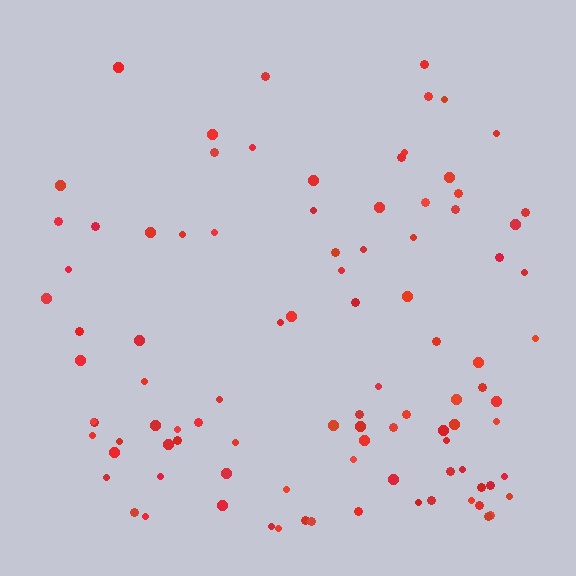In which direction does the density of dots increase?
From top to bottom, with the bottom side densest.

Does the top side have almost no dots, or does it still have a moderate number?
Still a moderate number, just noticeably fewer than the bottom.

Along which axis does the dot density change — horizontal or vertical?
Vertical.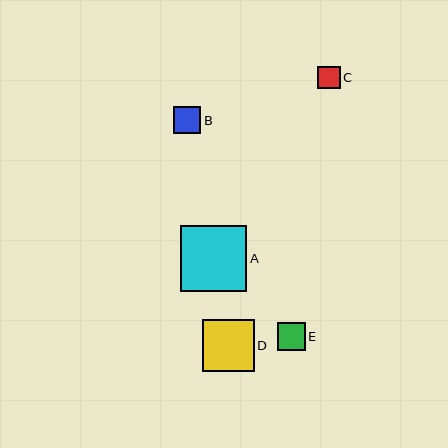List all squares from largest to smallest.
From largest to smallest: A, D, E, B, C.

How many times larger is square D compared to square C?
Square D is approximately 2.3 times the size of square C.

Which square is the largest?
Square A is the largest with a size of approximately 66 pixels.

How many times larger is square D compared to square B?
Square D is approximately 1.9 times the size of square B.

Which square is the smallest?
Square C is the smallest with a size of approximately 22 pixels.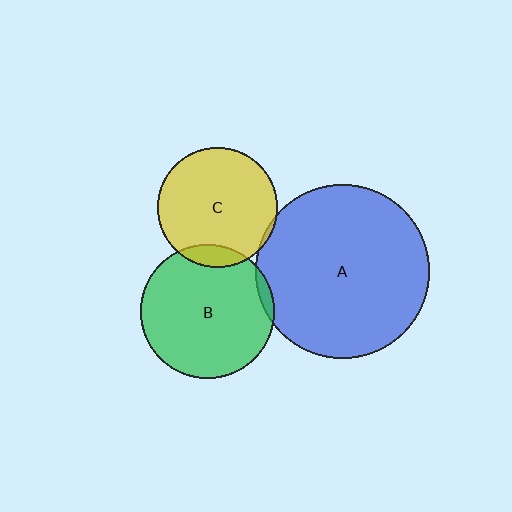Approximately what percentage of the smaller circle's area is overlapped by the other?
Approximately 5%.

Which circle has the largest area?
Circle A (blue).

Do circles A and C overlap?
Yes.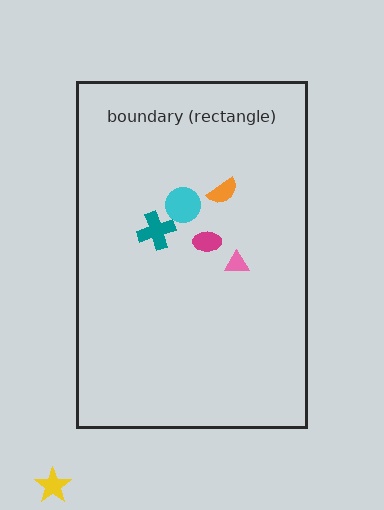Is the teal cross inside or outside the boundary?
Inside.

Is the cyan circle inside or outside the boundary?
Inside.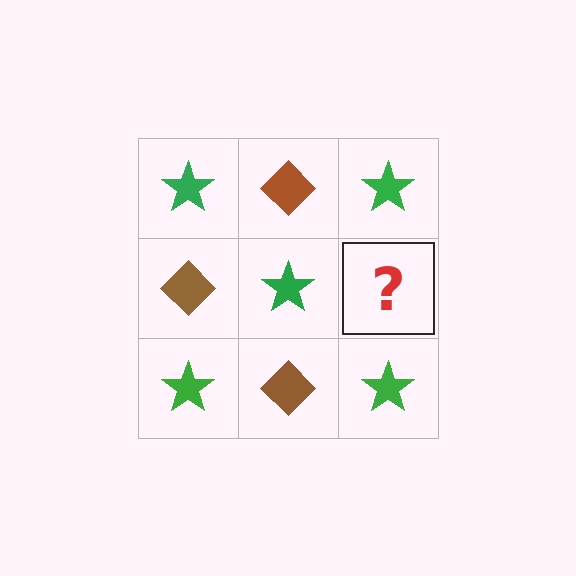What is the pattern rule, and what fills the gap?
The rule is that it alternates green star and brown diamond in a checkerboard pattern. The gap should be filled with a brown diamond.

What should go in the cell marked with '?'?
The missing cell should contain a brown diamond.